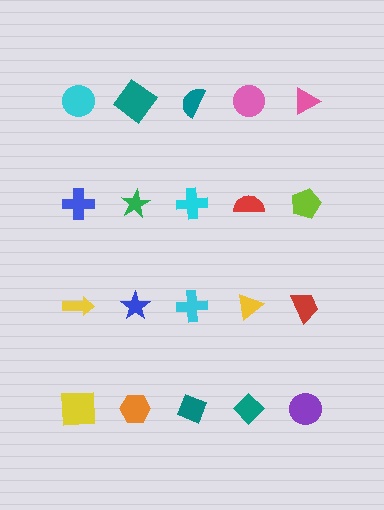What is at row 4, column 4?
A teal diamond.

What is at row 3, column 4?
A yellow triangle.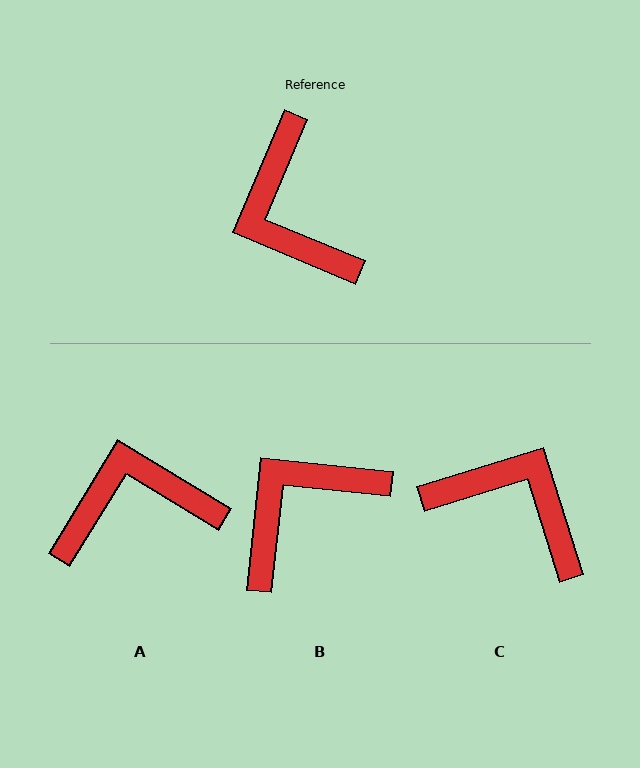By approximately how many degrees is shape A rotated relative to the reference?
Approximately 99 degrees clockwise.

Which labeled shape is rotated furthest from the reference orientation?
C, about 140 degrees away.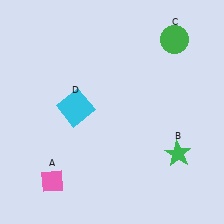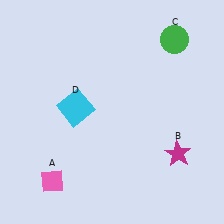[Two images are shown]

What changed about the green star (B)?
In Image 1, B is green. In Image 2, it changed to magenta.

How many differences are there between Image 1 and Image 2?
There is 1 difference between the two images.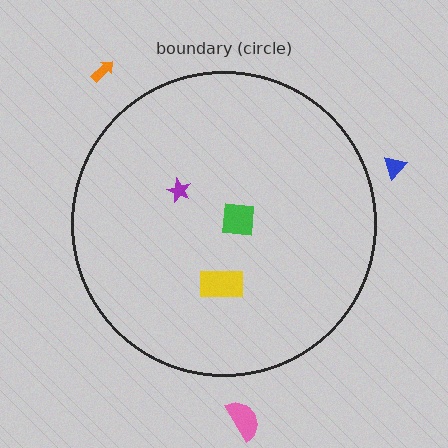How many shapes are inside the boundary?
3 inside, 3 outside.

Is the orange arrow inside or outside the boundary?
Outside.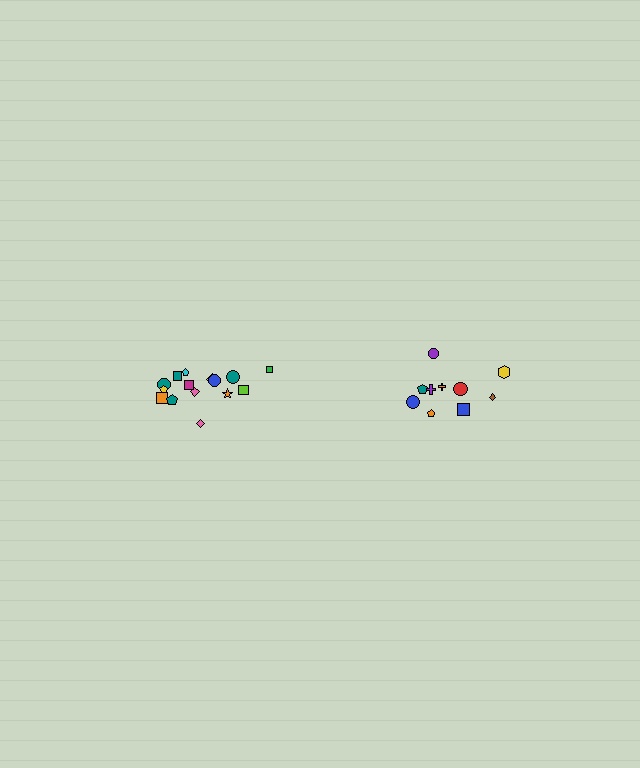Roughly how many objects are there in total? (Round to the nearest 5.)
Roughly 25 objects in total.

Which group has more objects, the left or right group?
The left group.